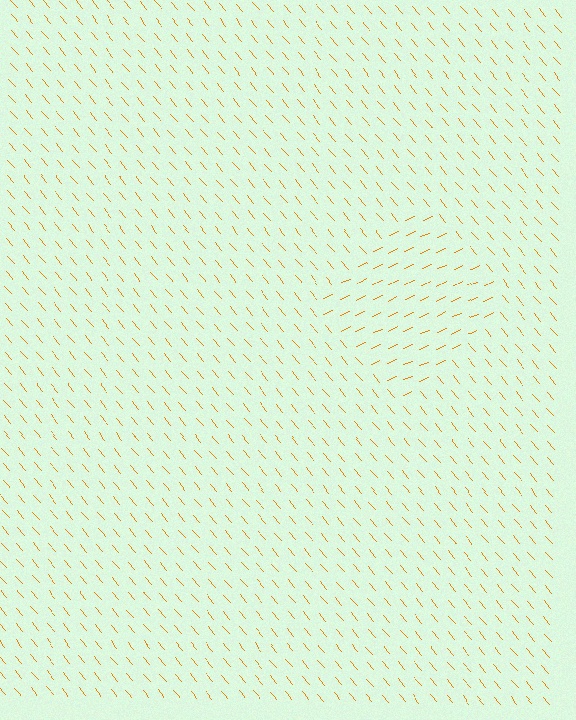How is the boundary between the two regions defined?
The boundary is defined purely by a change in line orientation (approximately 74 degrees difference). All lines are the same color and thickness.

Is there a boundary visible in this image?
Yes, there is a texture boundary formed by a change in line orientation.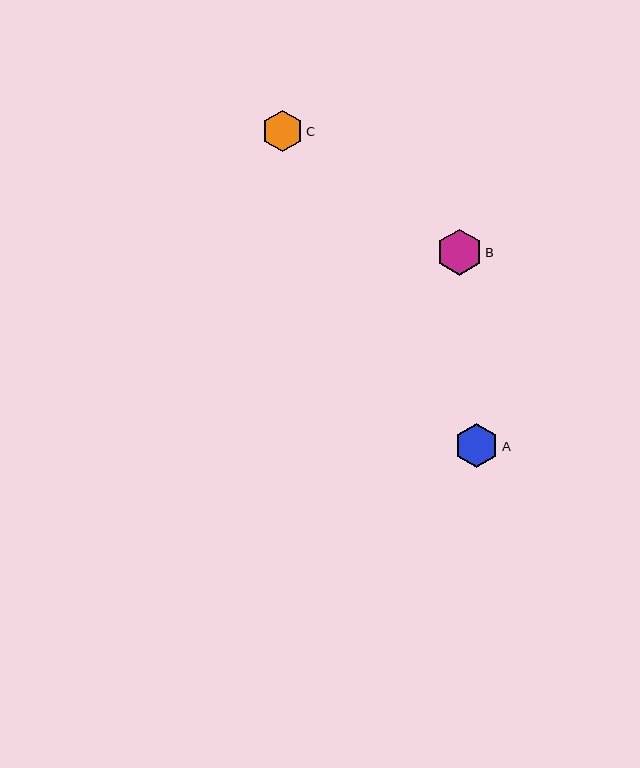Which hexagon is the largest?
Hexagon B is the largest with a size of approximately 45 pixels.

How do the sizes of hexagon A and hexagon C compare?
Hexagon A and hexagon C are approximately the same size.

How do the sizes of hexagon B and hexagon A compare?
Hexagon B and hexagon A are approximately the same size.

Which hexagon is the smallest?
Hexagon C is the smallest with a size of approximately 41 pixels.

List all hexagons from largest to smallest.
From largest to smallest: B, A, C.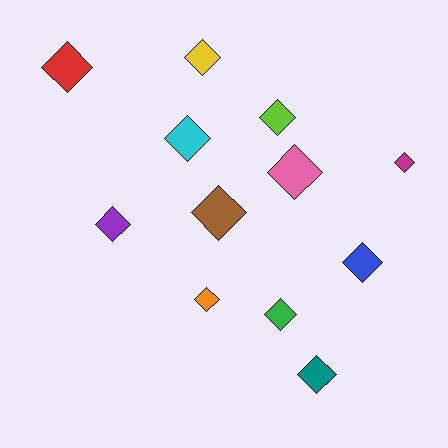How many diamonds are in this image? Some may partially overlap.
There are 12 diamonds.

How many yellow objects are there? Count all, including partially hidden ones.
There is 1 yellow object.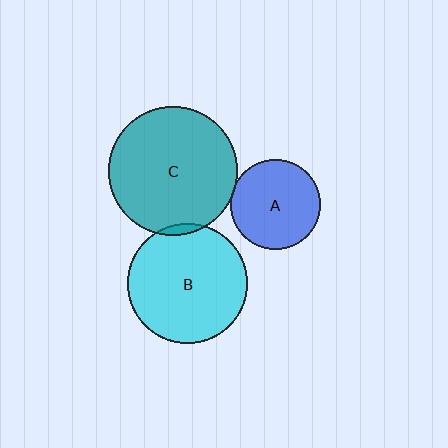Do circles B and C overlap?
Yes.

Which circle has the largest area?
Circle C (teal).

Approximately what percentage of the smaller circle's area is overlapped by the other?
Approximately 5%.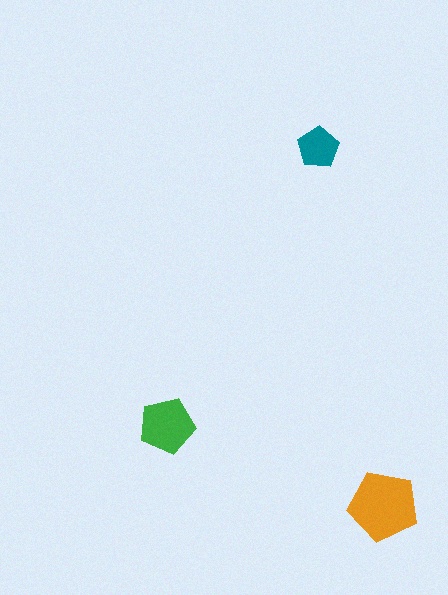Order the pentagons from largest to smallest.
the orange one, the green one, the teal one.